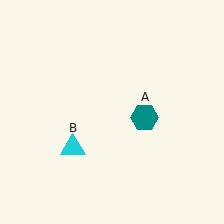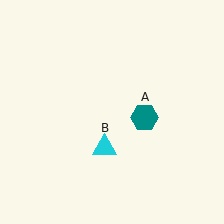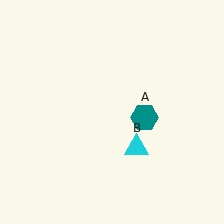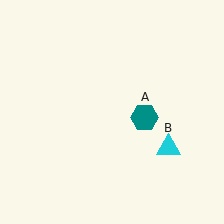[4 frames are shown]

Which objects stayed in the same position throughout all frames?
Teal hexagon (object A) remained stationary.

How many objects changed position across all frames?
1 object changed position: cyan triangle (object B).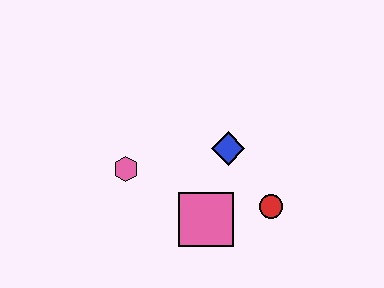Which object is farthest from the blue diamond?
The pink hexagon is farthest from the blue diamond.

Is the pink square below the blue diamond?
Yes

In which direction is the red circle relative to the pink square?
The red circle is to the right of the pink square.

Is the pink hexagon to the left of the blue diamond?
Yes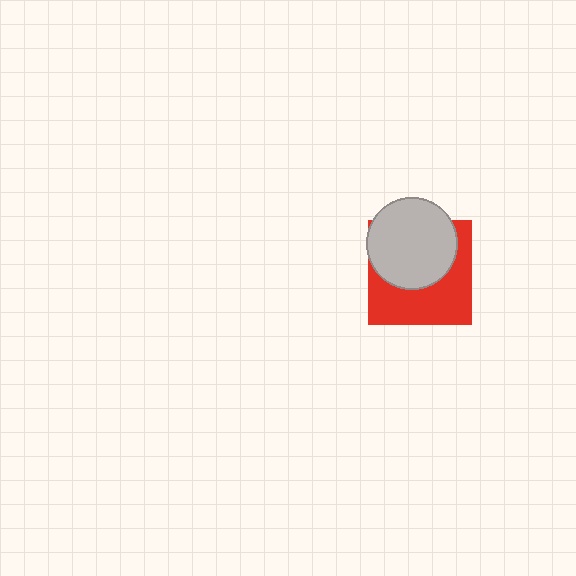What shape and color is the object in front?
The object in front is a light gray circle.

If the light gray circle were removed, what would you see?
You would see the complete red square.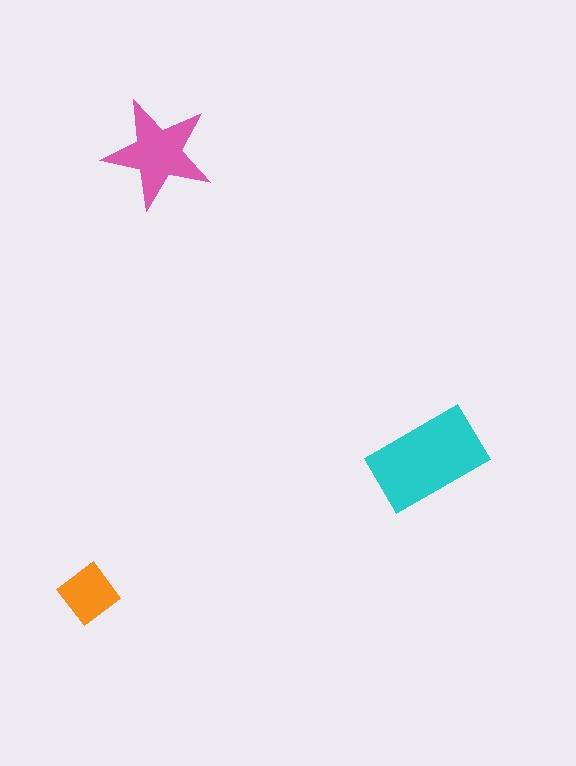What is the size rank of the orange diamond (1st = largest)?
3rd.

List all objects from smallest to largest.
The orange diamond, the pink star, the cyan rectangle.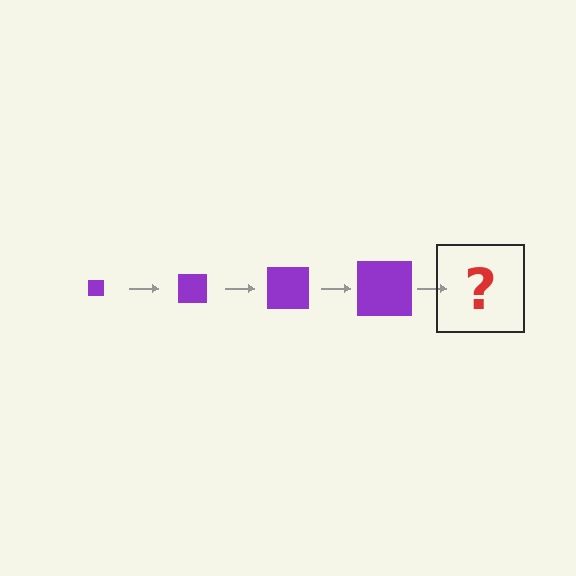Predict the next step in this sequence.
The next step is a purple square, larger than the previous one.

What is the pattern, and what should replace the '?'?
The pattern is that the square gets progressively larger each step. The '?' should be a purple square, larger than the previous one.